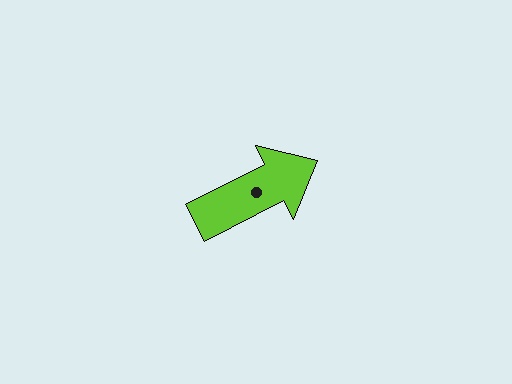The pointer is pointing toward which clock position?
Roughly 2 o'clock.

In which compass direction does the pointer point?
Northeast.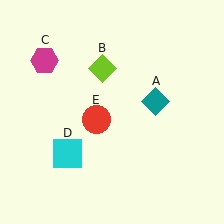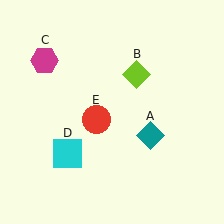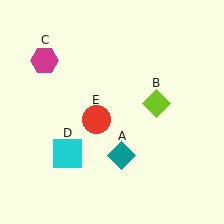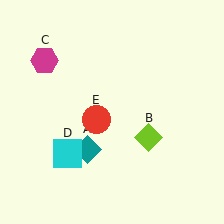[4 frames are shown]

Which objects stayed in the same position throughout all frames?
Magenta hexagon (object C) and cyan square (object D) and red circle (object E) remained stationary.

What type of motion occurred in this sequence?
The teal diamond (object A), lime diamond (object B) rotated clockwise around the center of the scene.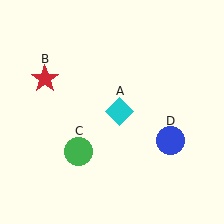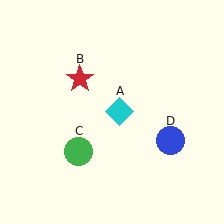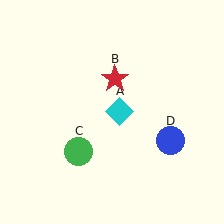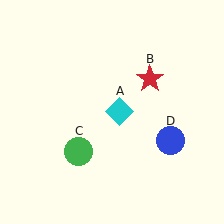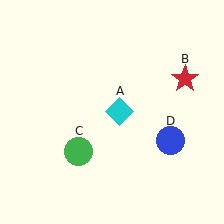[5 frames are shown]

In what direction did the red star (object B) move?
The red star (object B) moved right.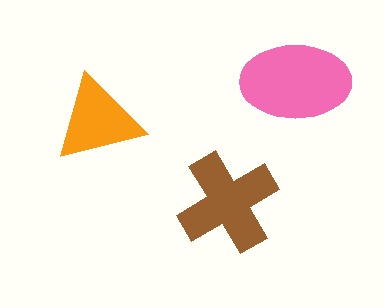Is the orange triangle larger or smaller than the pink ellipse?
Smaller.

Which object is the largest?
The pink ellipse.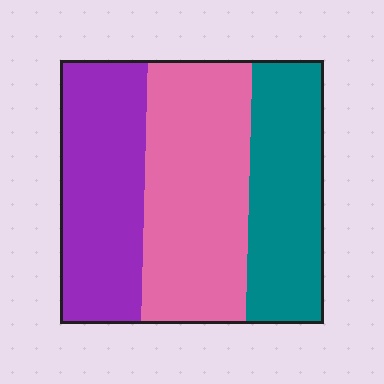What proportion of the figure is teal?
Teal covers roughly 30% of the figure.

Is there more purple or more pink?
Pink.